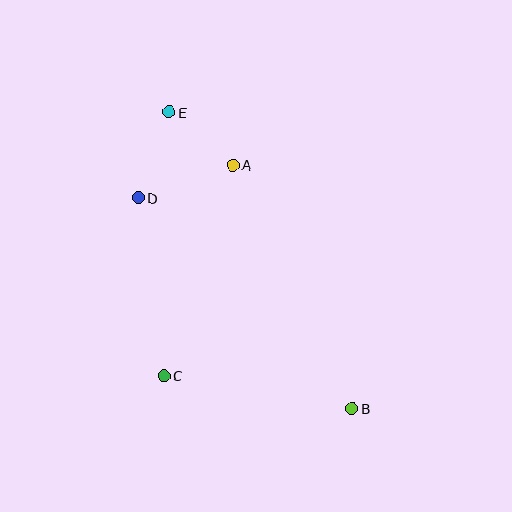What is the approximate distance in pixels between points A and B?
The distance between A and B is approximately 271 pixels.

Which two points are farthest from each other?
Points B and E are farthest from each other.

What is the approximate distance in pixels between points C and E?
The distance between C and E is approximately 264 pixels.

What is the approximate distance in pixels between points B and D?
The distance between B and D is approximately 300 pixels.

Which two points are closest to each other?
Points A and E are closest to each other.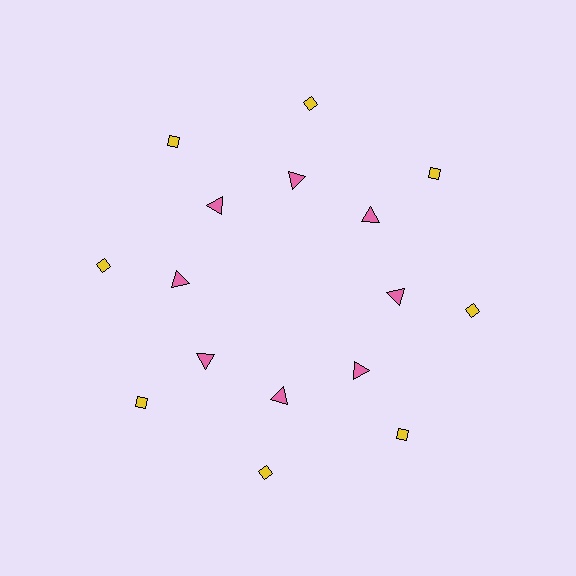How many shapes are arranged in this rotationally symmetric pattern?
There are 16 shapes, arranged in 8 groups of 2.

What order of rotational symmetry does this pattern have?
This pattern has 8-fold rotational symmetry.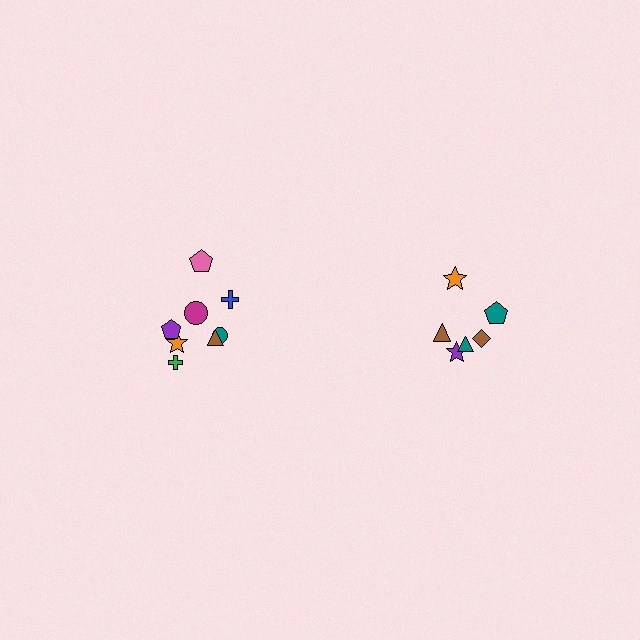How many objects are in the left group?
There are 8 objects.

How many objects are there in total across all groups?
There are 14 objects.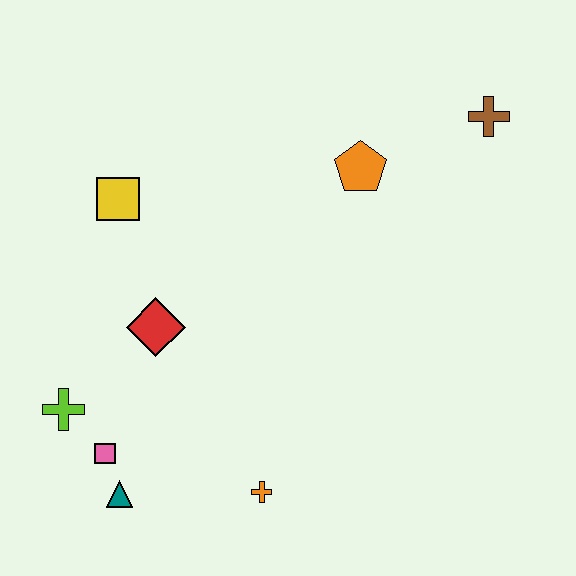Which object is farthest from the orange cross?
The brown cross is farthest from the orange cross.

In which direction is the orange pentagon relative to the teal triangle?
The orange pentagon is above the teal triangle.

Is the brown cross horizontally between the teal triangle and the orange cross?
No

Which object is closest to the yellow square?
The red diamond is closest to the yellow square.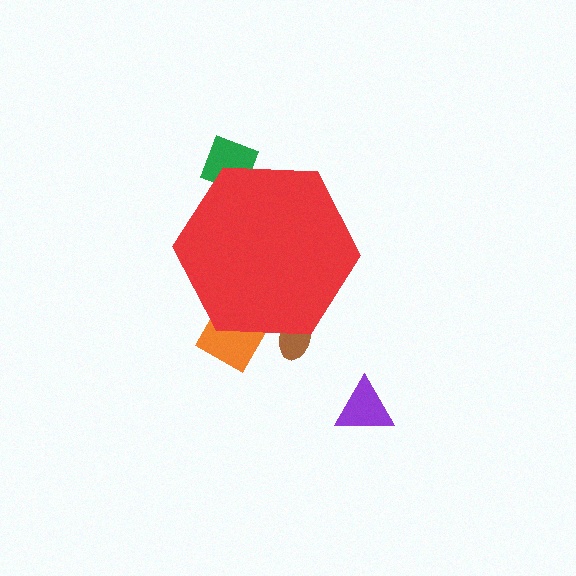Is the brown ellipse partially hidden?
Yes, the brown ellipse is partially hidden behind the red hexagon.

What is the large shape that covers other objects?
A red hexagon.